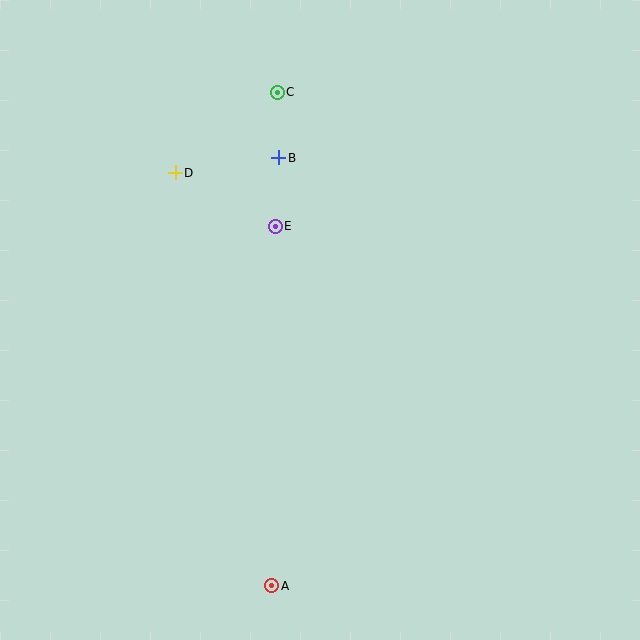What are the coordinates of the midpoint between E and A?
The midpoint between E and A is at (274, 406).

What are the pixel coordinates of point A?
Point A is at (272, 586).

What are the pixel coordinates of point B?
Point B is at (279, 158).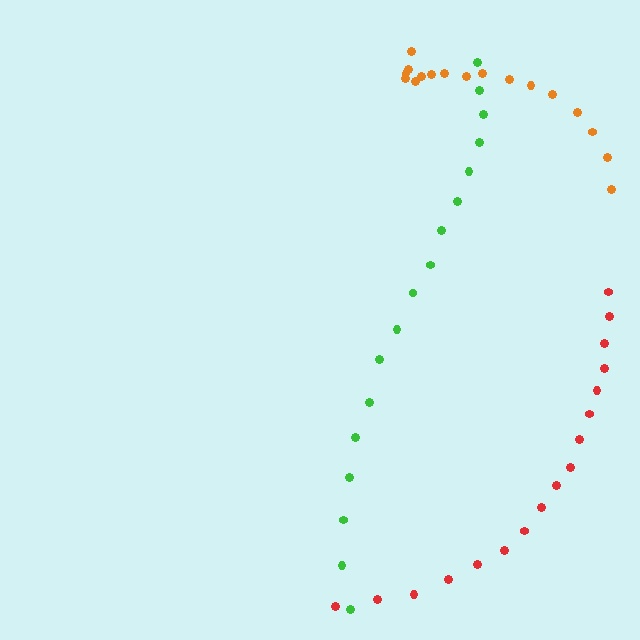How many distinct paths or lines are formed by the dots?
There are 3 distinct paths.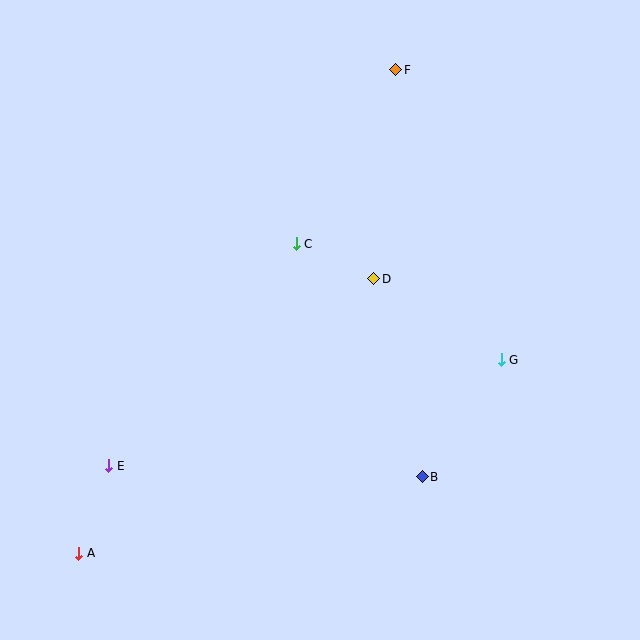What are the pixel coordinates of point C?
Point C is at (296, 244).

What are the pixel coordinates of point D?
Point D is at (374, 279).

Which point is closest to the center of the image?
Point D at (374, 279) is closest to the center.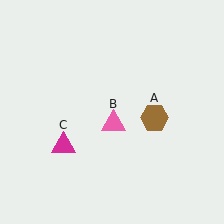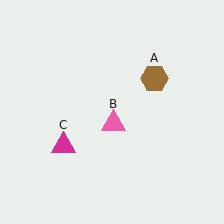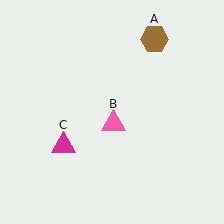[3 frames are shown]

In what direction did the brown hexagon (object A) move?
The brown hexagon (object A) moved up.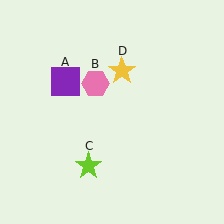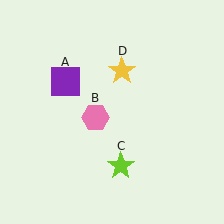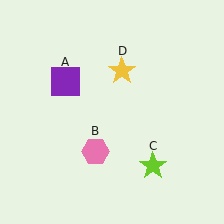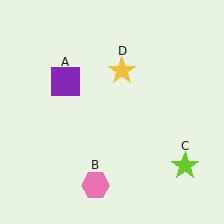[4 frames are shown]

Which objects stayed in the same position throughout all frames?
Purple square (object A) and yellow star (object D) remained stationary.